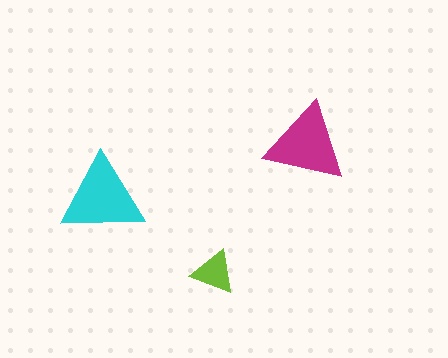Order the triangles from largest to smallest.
the cyan one, the magenta one, the lime one.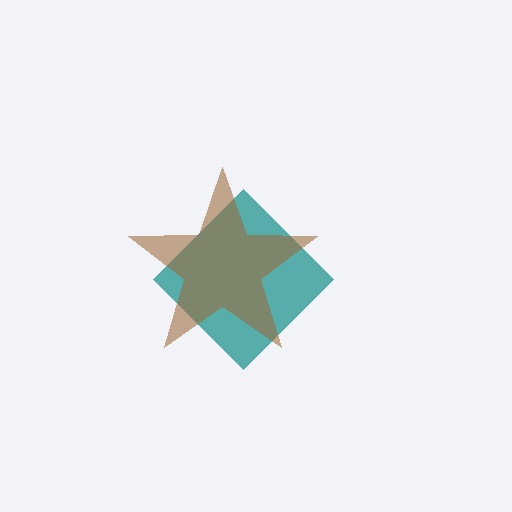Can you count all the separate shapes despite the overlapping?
Yes, there are 2 separate shapes.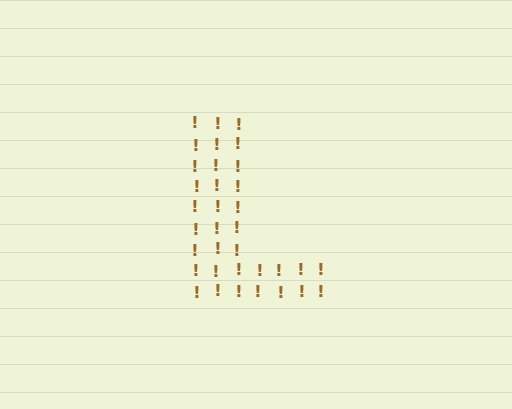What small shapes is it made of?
It is made of small exclamation marks.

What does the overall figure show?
The overall figure shows the letter L.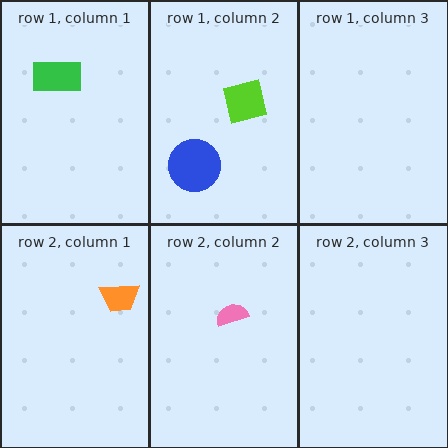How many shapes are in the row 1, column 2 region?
2.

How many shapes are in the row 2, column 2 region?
1.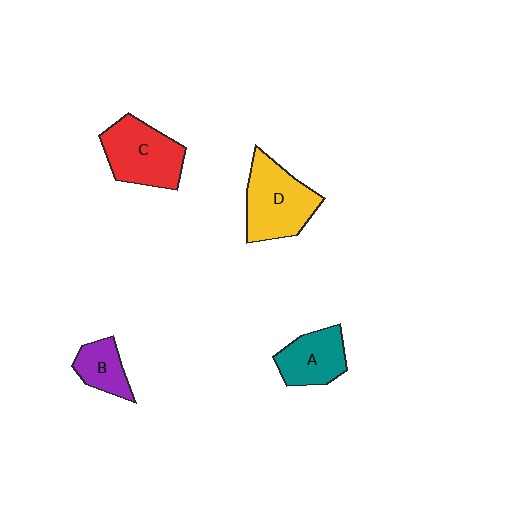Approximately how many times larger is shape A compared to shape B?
Approximately 1.4 times.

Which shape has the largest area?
Shape D (yellow).